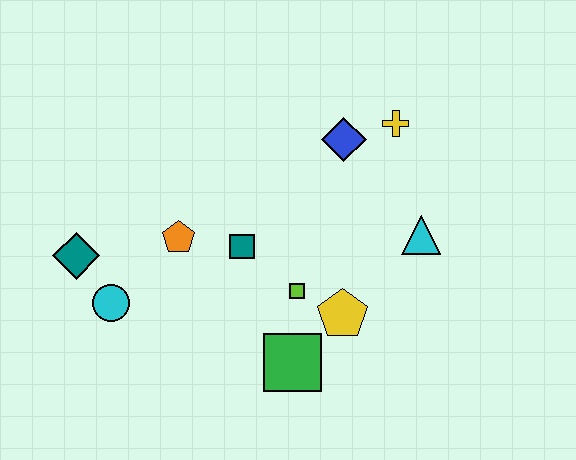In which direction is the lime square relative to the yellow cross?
The lime square is below the yellow cross.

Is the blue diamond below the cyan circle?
No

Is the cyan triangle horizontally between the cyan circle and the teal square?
No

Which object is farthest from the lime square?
The teal diamond is farthest from the lime square.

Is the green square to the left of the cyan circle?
No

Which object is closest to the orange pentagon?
The teal square is closest to the orange pentagon.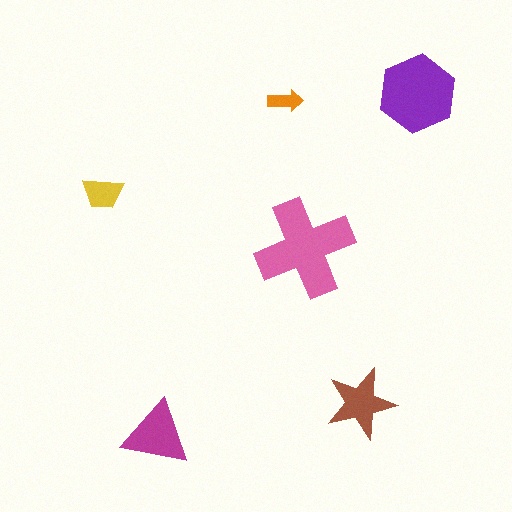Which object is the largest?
The pink cross.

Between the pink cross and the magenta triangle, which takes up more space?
The pink cross.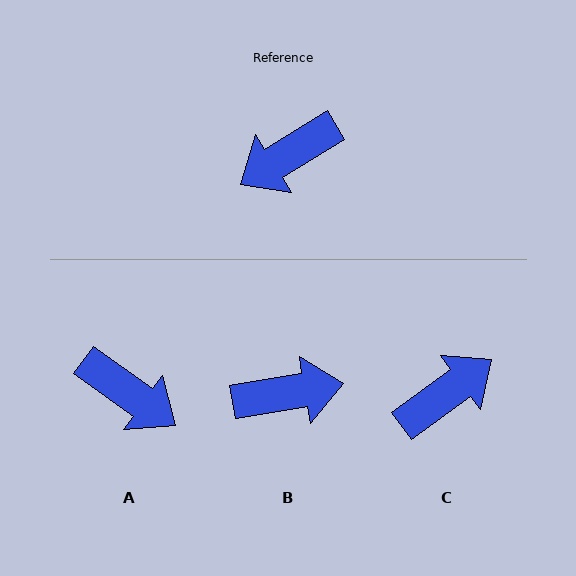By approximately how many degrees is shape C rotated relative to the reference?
Approximately 175 degrees clockwise.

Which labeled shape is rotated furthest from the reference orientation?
C, about 175 degrees away.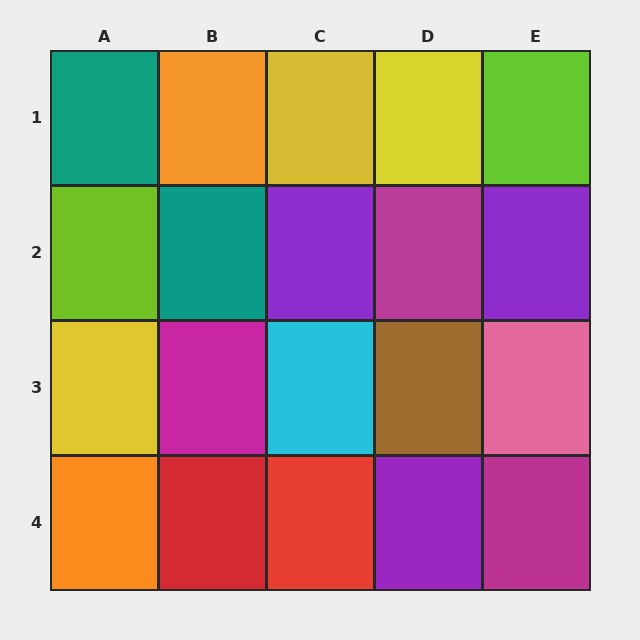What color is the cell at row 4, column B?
Red.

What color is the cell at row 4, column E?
Magenta.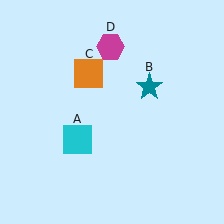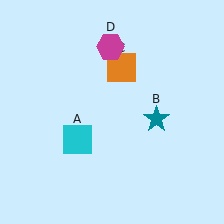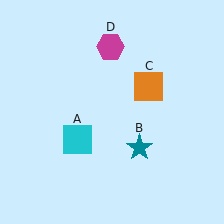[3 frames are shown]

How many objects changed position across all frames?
2 objects changed position: teal star (object B), orange square (object C).